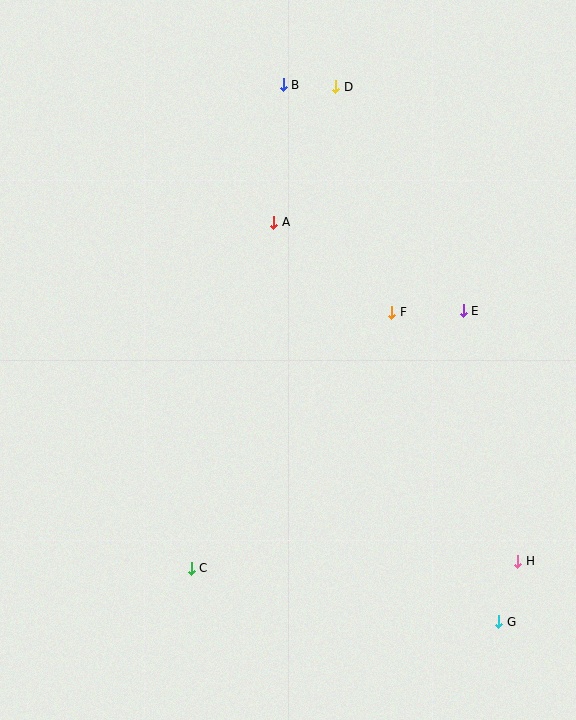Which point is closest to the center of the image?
Point F at (392, 312) is closest to the center.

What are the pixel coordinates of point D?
Point D is at (336, 87).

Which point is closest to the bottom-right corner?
Point G is closest to the bottom-right corner.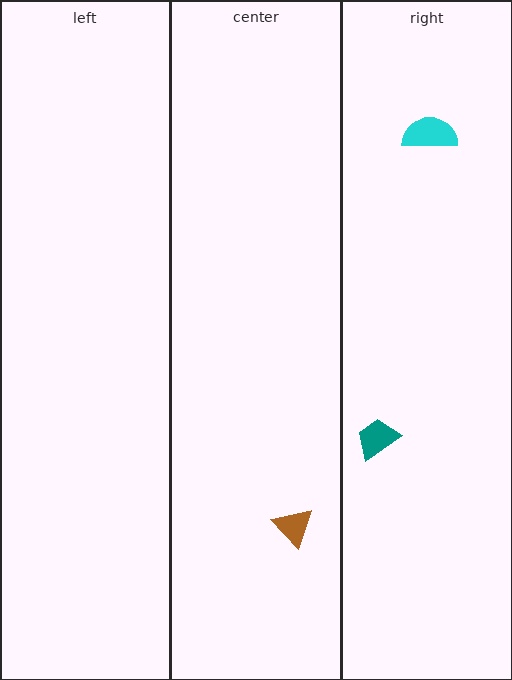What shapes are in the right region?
The teal trapezoid, the cyan semicircle.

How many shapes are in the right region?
2.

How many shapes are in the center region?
1.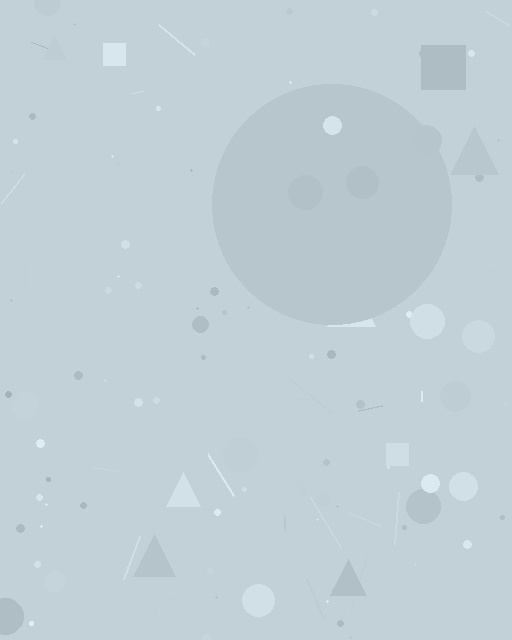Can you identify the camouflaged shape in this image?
The camouflaged shape is a circle.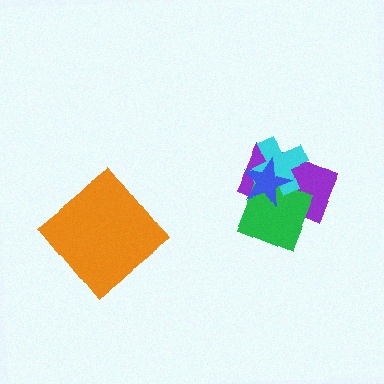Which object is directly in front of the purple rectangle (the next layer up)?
The green square is directly in front of the purple rectangle.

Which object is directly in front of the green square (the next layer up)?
The cyan cross is directly in front of the green square.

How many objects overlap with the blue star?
3 objects overlap with the blue star.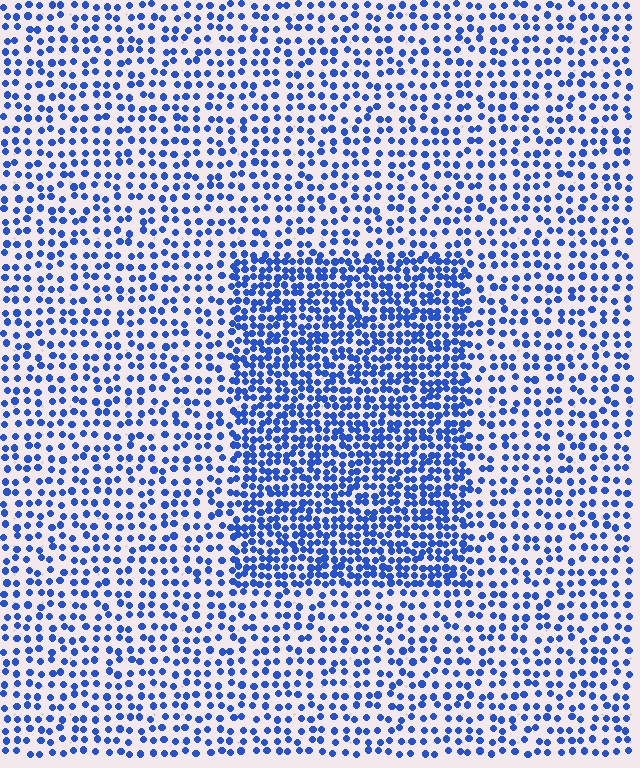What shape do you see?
I see a rectangle.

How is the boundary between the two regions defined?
The boundary is defined by a change in element density (approximately 2.0x ratio). All elements are the same color, size, and shape.